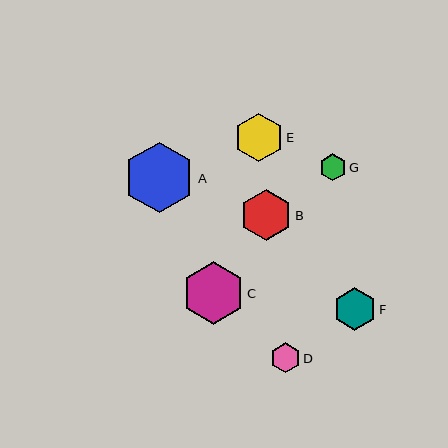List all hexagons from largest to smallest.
From largest to smallest: A, C, B, E, F, D, G.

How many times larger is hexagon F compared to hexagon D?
Hexagon F is approximately 1.4 times the size of hexagon D.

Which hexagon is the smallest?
Hexagon G is the smallest with a size of approximately 27 pixels.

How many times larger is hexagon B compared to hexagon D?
Hexagon B is approximately 1.7 times the size of hexagon D.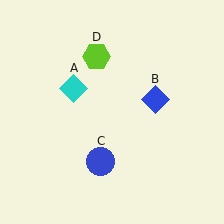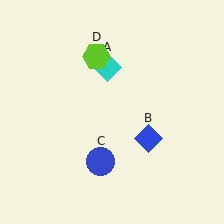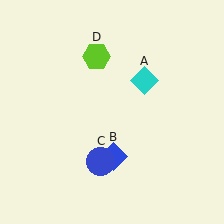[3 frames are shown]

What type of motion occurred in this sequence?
The cyan diamond (object A), blue diamond (object B) rotated clockwise around the center of the scene.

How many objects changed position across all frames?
2 objects changed position: cyan diamond (object A), blue diamond (object B).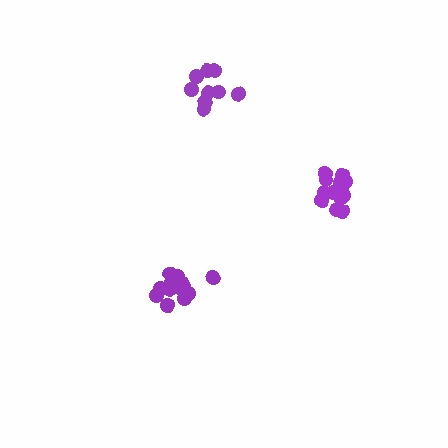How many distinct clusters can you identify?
There are 3 distinct clusters.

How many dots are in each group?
Group 1: 14 dots, Group 2: 15 dots, Group 3: 9 dots (38 total).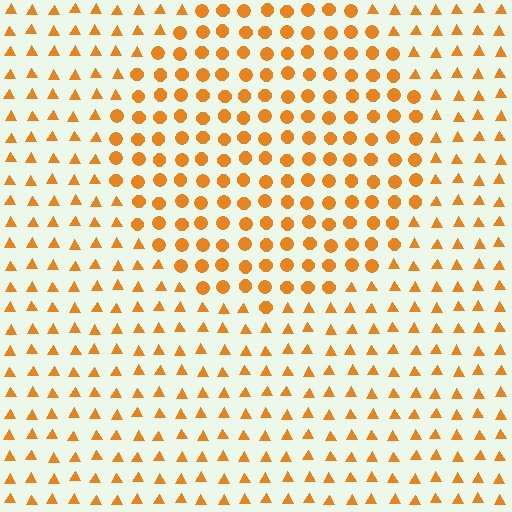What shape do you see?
I see a circle.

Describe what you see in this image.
The image is filled with small orange elements arranged in a uniform grid. A circle-shaped region contains circles, while the surrounding area contains triangles. The boundary is defined purely by the change in element shape.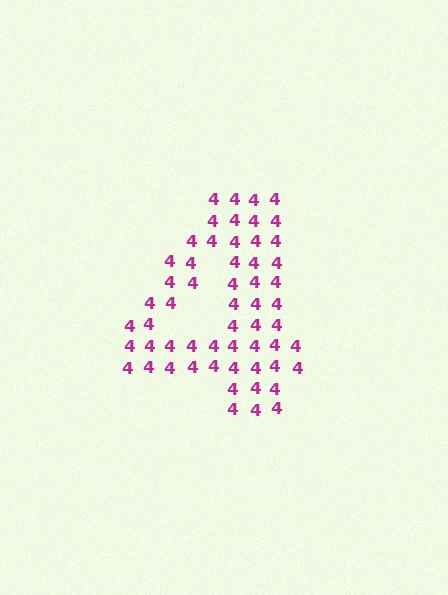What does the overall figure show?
The overall figure shows the digit 4.